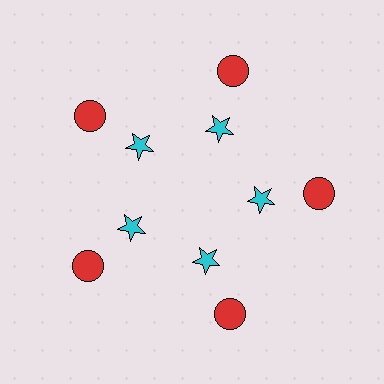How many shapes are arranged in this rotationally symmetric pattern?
There are 10 shapes, arranged in 5 groups of 2.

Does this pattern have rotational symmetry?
Yes, this pattern has 5-fold rotational symmetry. It looks the same after rotating 72 degrees around the center.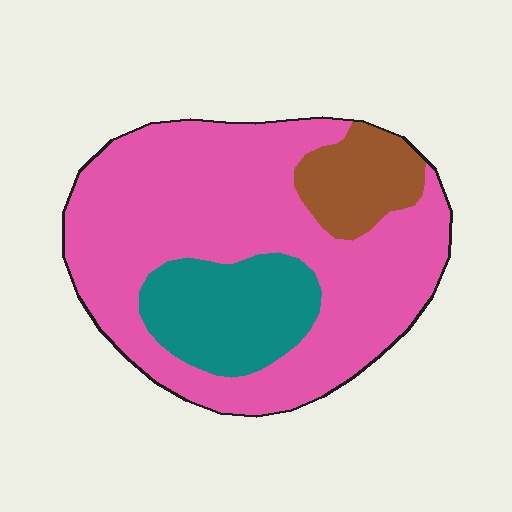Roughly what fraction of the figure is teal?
Teal covers roughly 20% of the figure.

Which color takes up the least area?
Brown, at roughly 10%.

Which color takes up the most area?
Pink, at roughly 70%.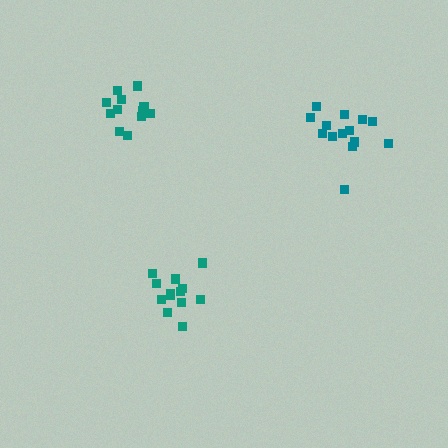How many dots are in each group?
Group 1: 13 dots, Group 2: 14 dots, Group 3: 12 dots (39 total).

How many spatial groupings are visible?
There are 3 spatial groupings.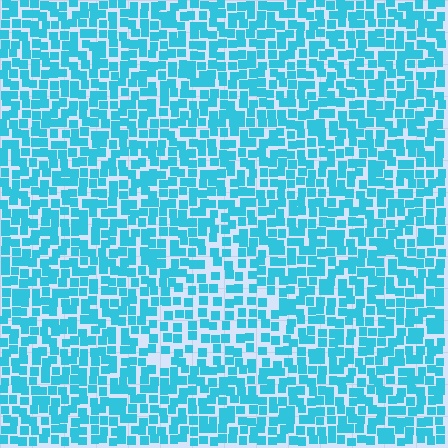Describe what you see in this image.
The image contains small cyan elements arranged at two different densities. A triangle-shaped region is visible where the elements are less densely packed than the surrounding area.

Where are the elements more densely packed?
The elements are more densely packed outside the triangle boundary.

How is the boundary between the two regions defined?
The boundary is defined by a change in element density (approximately 1.5x ratio). All elements are the same color, size, and shape.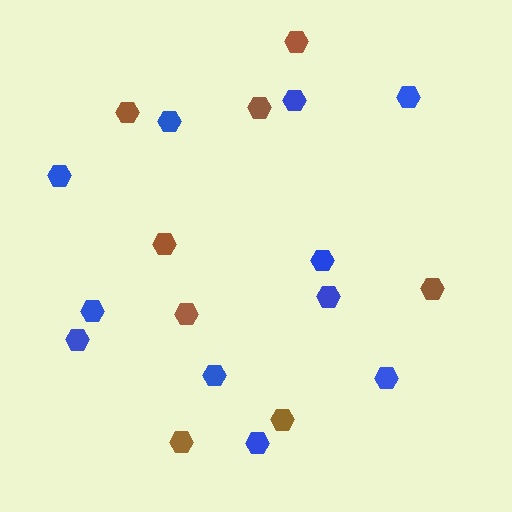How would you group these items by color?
There are 2 groups: one group of brown hexagons (8) and one group of blue hexagons (11).